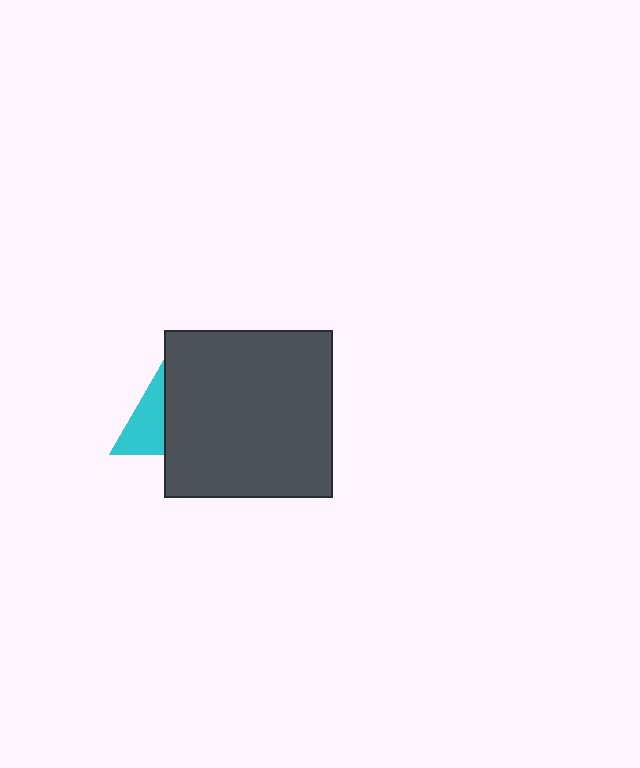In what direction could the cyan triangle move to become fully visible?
The cyan triangle could move left. That would shift it out from behind the dark gray square entirely.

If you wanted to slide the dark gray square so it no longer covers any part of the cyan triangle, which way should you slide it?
Slide it right — that is the most direct way to separate the two shapes.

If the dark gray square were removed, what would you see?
You would see the complete cyan triangle.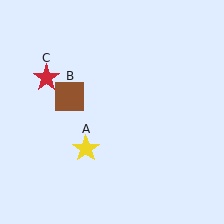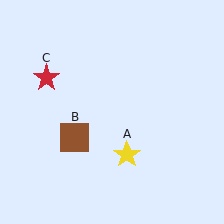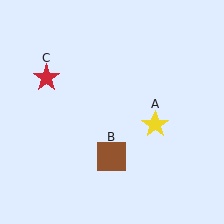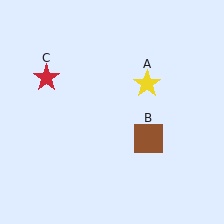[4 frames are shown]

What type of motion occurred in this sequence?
The yellow star (object A), brown square (object B) rotated counterclockwise around the center of the scene.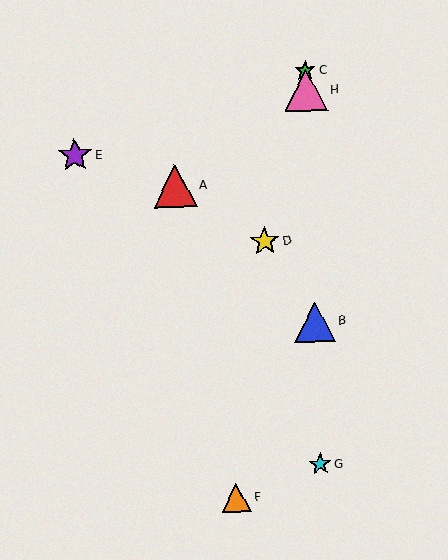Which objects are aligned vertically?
Objects B, C, G, H are aligned vertically.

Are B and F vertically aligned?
No, B is at x≈315 and F is at x≈236.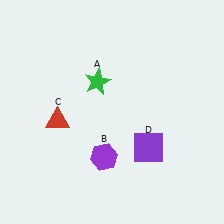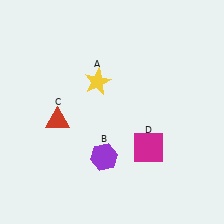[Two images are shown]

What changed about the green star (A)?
In Image 1, A is green. In Image 2, it changed to yellow.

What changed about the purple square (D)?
In Image 1, D is purple. In Image 2, it changed to magenta.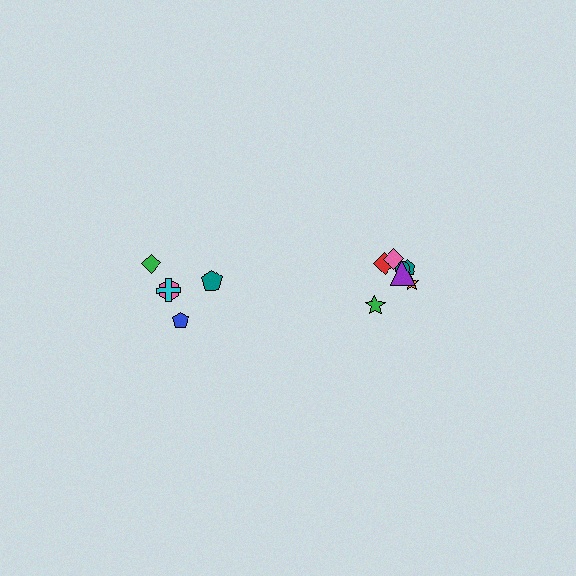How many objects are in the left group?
There are 5 objects.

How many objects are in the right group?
There are 7 objects.